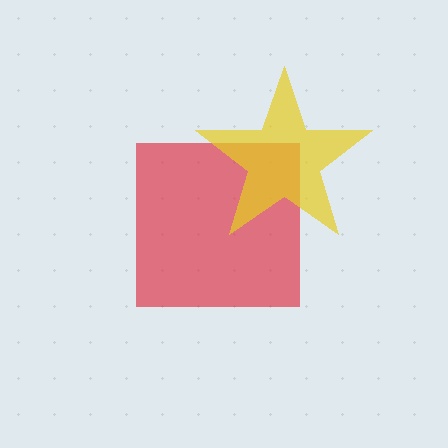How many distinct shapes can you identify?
There are 2 distinct shapes: a red square, a yellow star.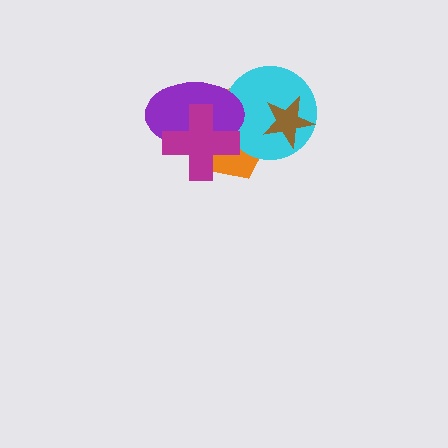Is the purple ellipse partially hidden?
Yes, it is partially covered by another shape.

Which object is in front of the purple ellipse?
The magenta cross is in front of the purple ellipse.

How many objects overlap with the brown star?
2 objects overlap with the brown star.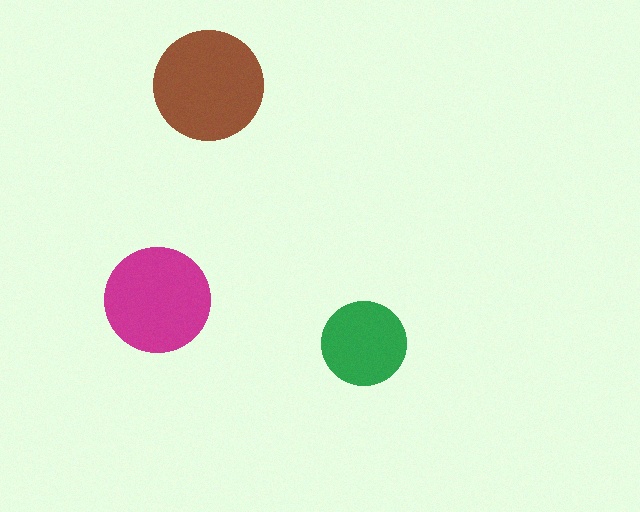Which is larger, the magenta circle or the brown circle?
The brown one.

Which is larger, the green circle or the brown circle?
The brown one.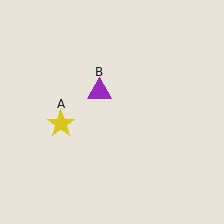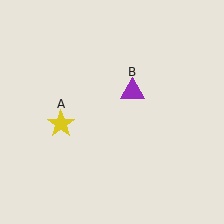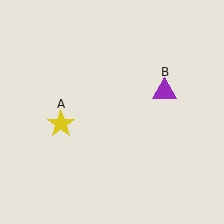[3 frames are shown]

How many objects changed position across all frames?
1 object changed position: purple triangle (object B).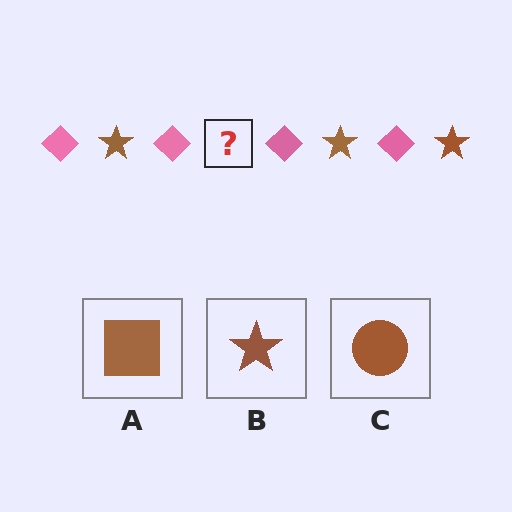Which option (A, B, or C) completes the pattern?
B.